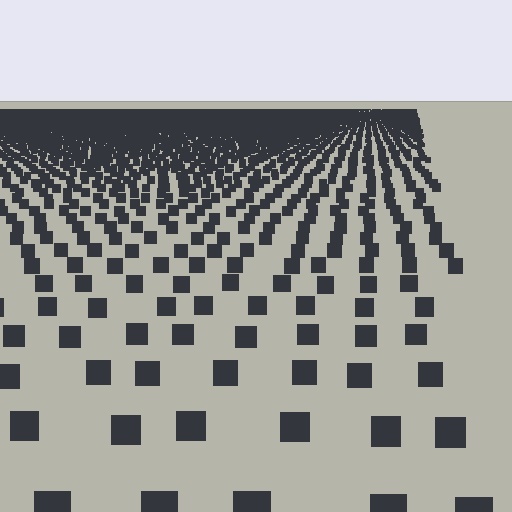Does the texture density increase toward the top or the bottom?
Density increases toward the top.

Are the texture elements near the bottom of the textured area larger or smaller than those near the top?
Larger. Near the bottom, elements are closer to the viewer and appear at a bigger on-screen size.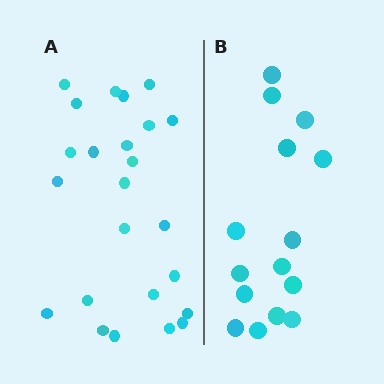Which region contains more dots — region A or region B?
Region A (the left region) has more dots.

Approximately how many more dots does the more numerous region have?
Region A has roughly 8 or so more dots than region B.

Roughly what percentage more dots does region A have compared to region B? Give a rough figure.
About 60% more.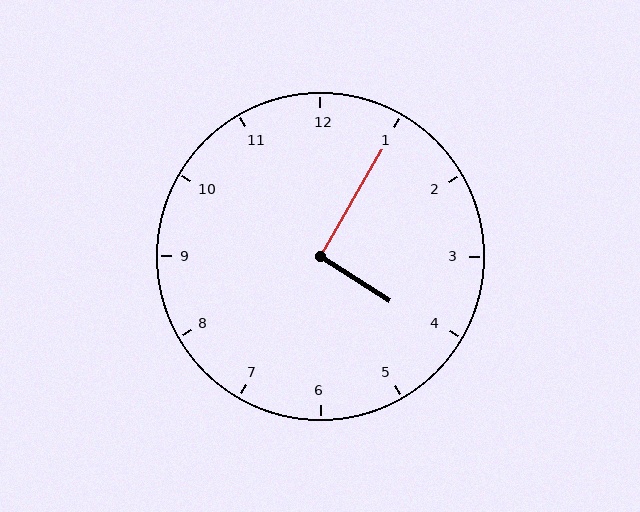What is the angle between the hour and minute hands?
Approximately 92 degrees.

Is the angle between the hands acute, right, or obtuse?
It is right.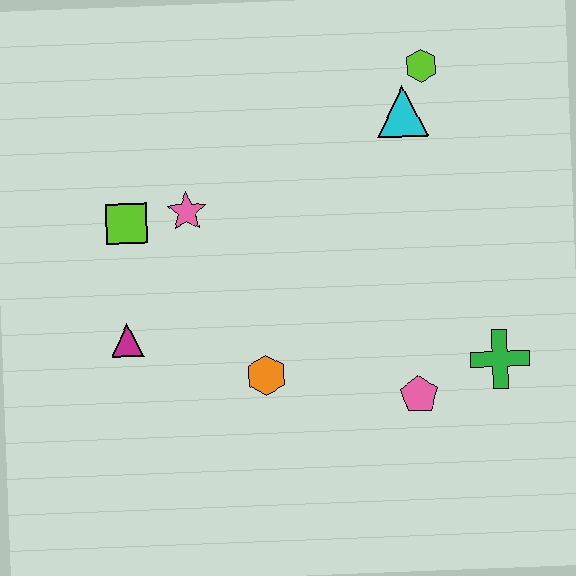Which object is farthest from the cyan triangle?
The magenta triangle is farthest from the cyan triangle.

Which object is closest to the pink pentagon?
The green cross is closest to the pink pentagon.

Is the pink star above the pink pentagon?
Yes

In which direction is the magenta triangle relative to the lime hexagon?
The magenta triangle is to the left of the lime hexagon.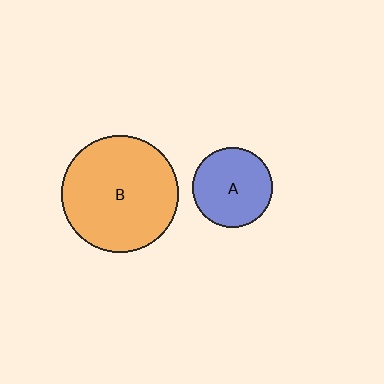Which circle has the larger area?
Circle B (orange).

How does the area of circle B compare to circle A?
Approximately 2.1 times.